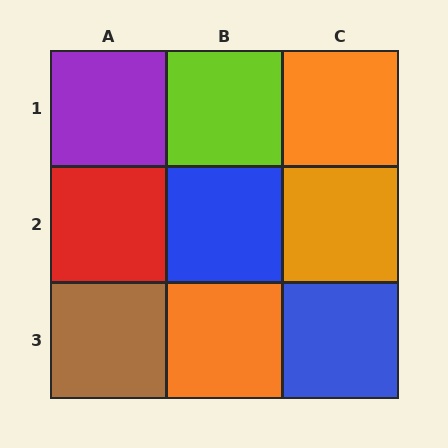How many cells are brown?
1 cell is brown.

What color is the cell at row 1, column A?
Purple.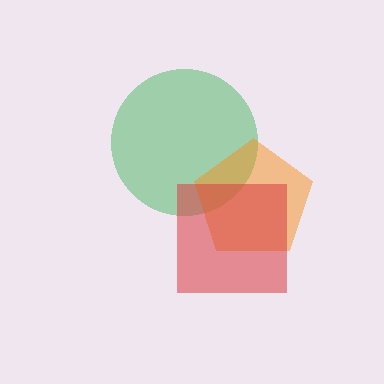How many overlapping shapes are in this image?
There are 3 overlapping shapes in the image.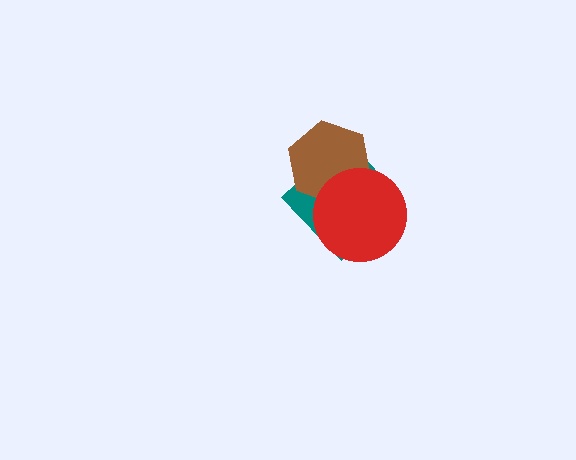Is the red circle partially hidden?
No, no other shape covers it.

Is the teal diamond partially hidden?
Yes, it is partially covered by another shape.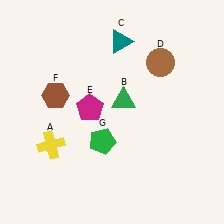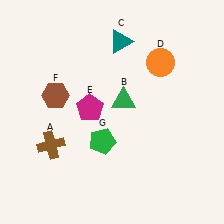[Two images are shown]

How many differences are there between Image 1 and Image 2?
There are 2 differences between the two images.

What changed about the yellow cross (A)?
In Image 1, A is yellow. In Image 2, it changed to brown.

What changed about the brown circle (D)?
In Image 1, D is brown. In Image 2, it changed to orange.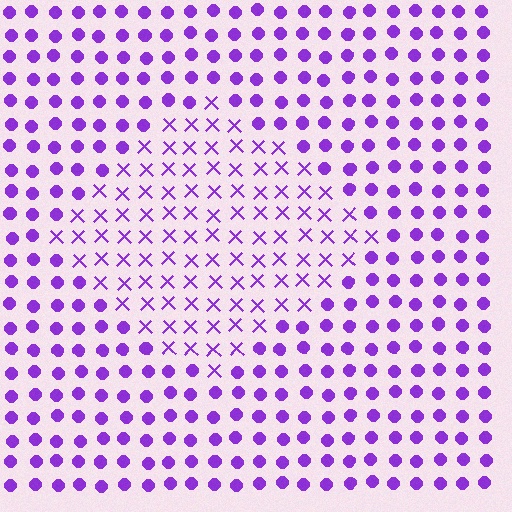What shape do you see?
I see a diamond.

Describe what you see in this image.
The image is filled with small purple elements arranged in a uniform grid. A diamond-shaped region contains X marks, while the surrounding area contains circles. The boundary is defined purely by the change in element shape.